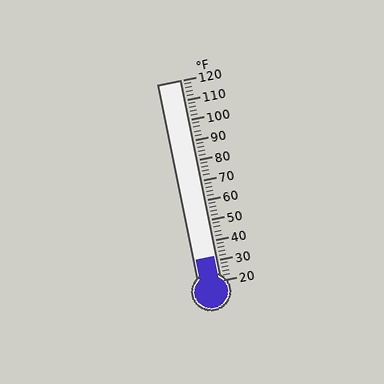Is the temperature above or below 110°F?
The temperature is below 110°F.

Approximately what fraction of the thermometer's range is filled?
The thermometer is filled to approximately 10% of its range.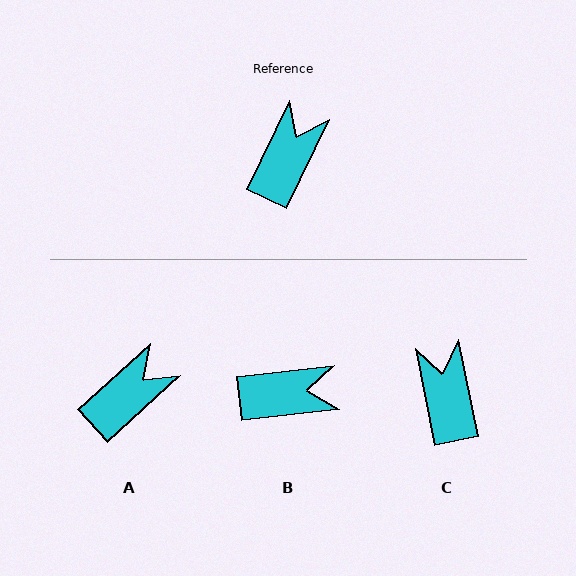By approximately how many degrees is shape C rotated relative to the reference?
Approximately 37 degrees counter-clockwise.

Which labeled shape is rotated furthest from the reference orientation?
B, about 58 degrees away.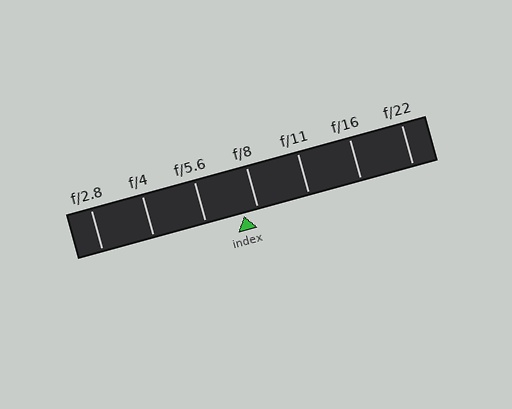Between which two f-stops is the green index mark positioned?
The index mark is between f/5.6 and f/8.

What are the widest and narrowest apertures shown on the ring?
The widest aperture shown is f/2.8 and the narrowest is f/22.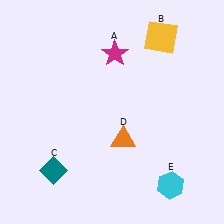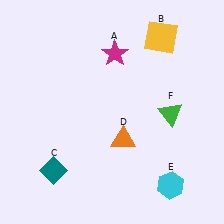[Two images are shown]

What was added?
A green triangle (F) was added in Image 2.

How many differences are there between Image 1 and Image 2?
There is 1 difference between the two images.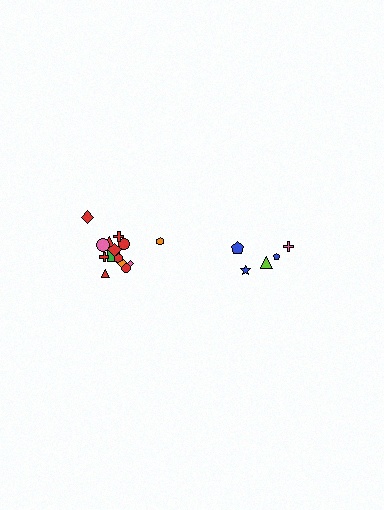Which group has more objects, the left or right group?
The left group.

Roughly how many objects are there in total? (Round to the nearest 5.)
Roughly 20 objects in total.